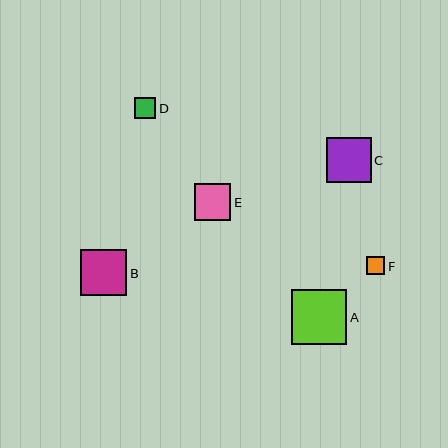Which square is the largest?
Square A is the largest with a size of approximately 55 pixels.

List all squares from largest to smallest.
From largest to smallest: A, B, C, E, D, F.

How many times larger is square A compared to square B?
Square A is approximately 1.2 times the size of square B.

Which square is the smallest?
Square F is the smallest with a size of approximately 18 pixels.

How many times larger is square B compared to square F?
Square B is approximately 2.6 times the size of square F.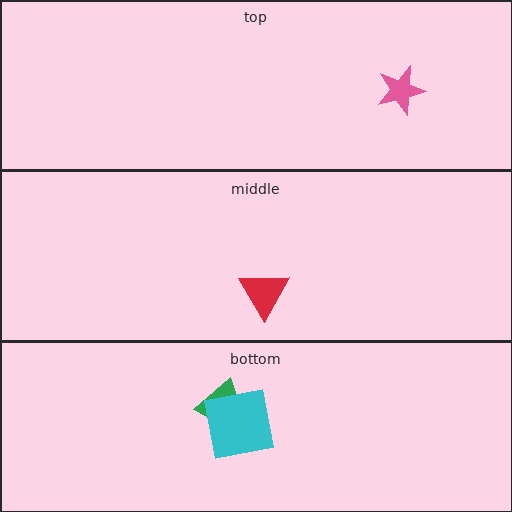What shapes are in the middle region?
The red triangle.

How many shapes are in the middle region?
1.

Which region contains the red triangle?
The middle region.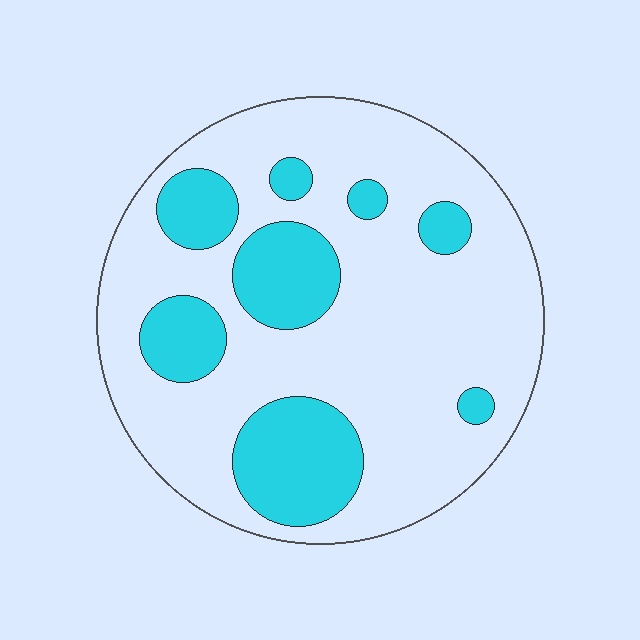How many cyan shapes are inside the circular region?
8.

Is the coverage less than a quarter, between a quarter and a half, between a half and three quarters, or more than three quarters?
Between a quarter and a half.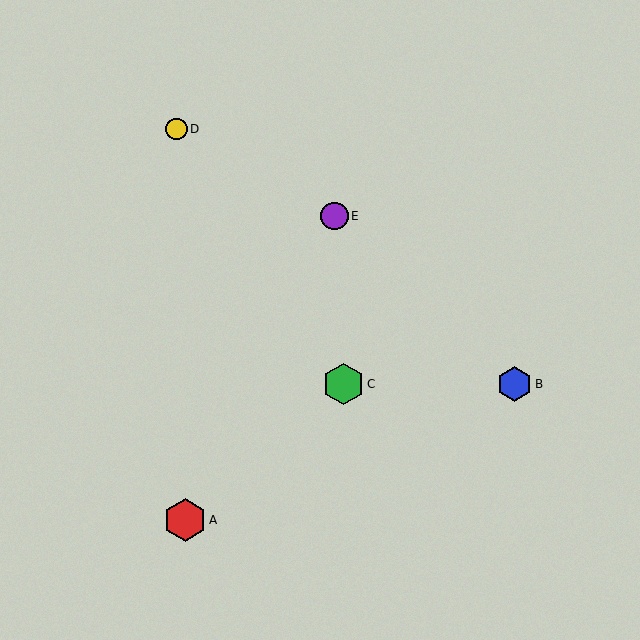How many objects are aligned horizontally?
2 objects (B, C) are aligned horizontally.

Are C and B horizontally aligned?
Yes, both are at y≈384.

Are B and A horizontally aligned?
No, B is at y≈384 and A is at y≈520.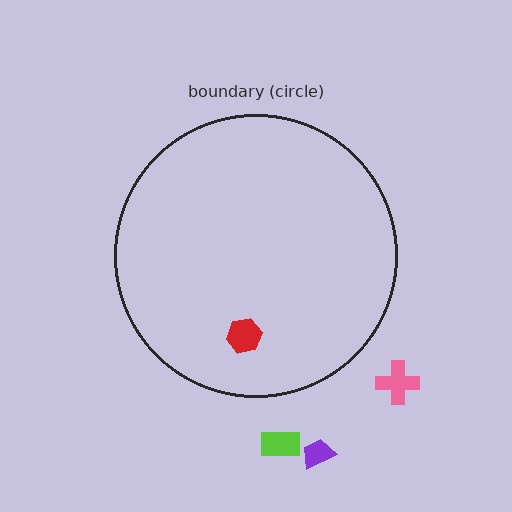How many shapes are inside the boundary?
1 inside, 3 outside.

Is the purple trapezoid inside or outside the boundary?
Outside.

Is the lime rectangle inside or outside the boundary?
Outside.